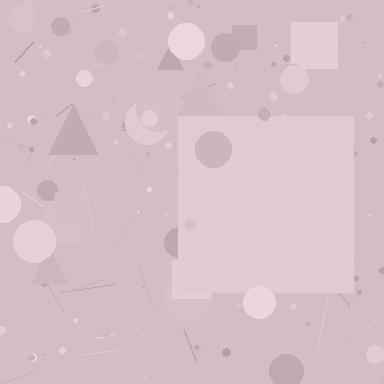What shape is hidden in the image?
A square is hidden in the image.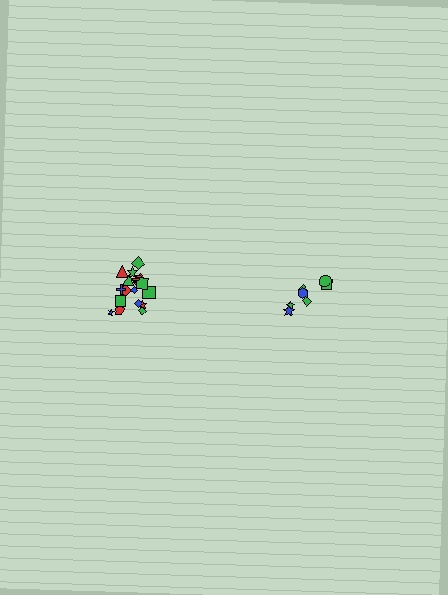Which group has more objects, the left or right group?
The left group.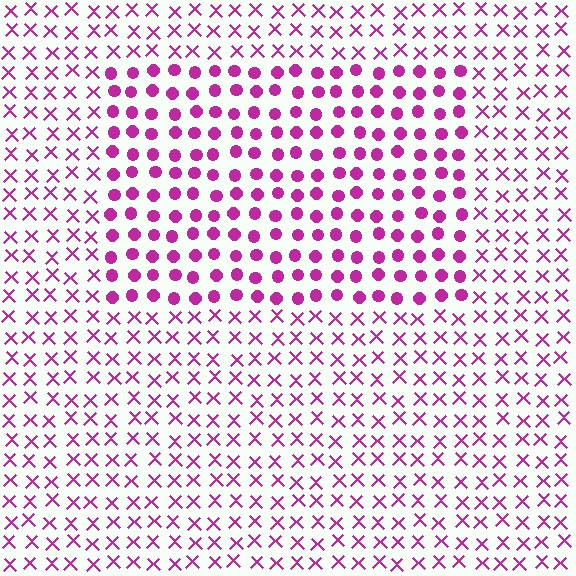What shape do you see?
I see a rectangle.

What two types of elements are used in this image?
The image uses circles inside the rectangle region and X marks outside it.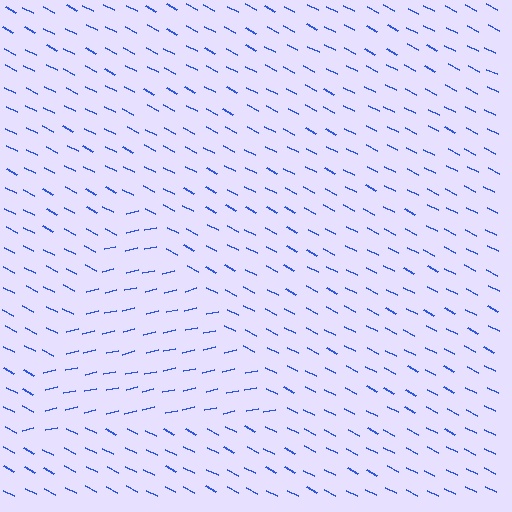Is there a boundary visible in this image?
Yes, there is a texture boundary formed by a change in line orientation.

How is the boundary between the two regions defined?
The boundary is defined purely by a change in line orientation (approximately 40 degrees difference). All lines are the same color and thickness.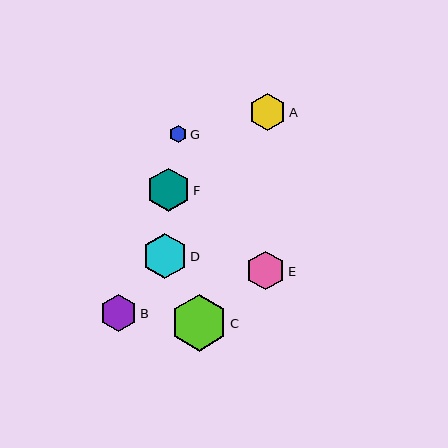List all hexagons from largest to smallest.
From largest to smallest: C, D, F, E, A, B, G.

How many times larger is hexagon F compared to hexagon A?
Hexagon F is approximately 1.2 times the size of hexagon A.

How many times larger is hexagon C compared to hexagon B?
Hexagon C is approximately 1.5 times the size of hexagon B.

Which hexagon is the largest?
Hexagon C is the largest with a size of approximately 56 pixels.